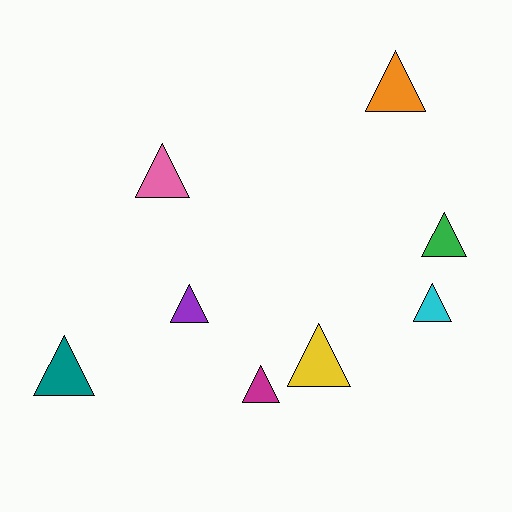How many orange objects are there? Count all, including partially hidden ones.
There is 1 orange object.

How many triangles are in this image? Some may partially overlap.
There are 8 triangles.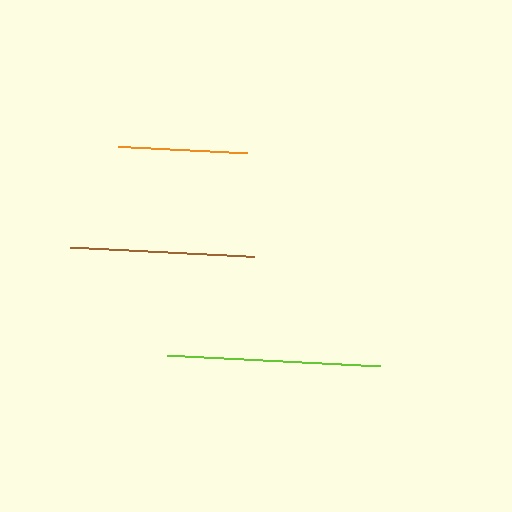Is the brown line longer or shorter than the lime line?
The lime line is longer than the brown line.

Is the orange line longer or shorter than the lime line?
The lime line is longer than the orange line.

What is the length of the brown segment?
The brown segment is approximately 184 pixels long.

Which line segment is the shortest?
The orange line is the shortest at approximately 128 pixels.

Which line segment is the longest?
The lime line is the longest at approximately 213 pixels.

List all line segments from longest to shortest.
From longest to shortest: lime, brown, orange.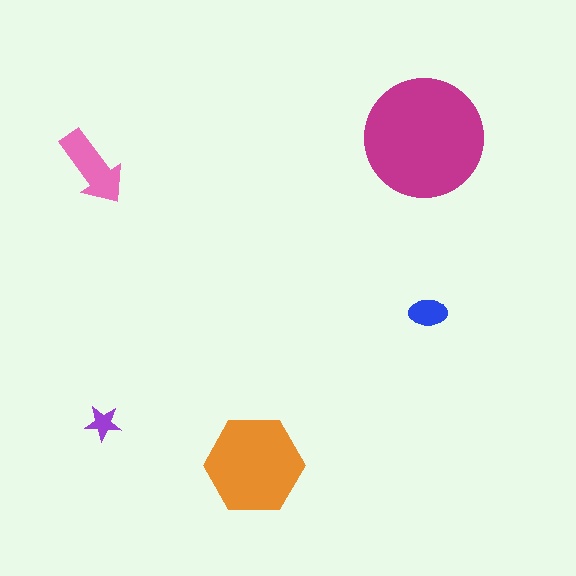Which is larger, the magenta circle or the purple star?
The magenta circle.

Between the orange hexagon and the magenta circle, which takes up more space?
The magenta circle.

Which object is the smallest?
The purple star.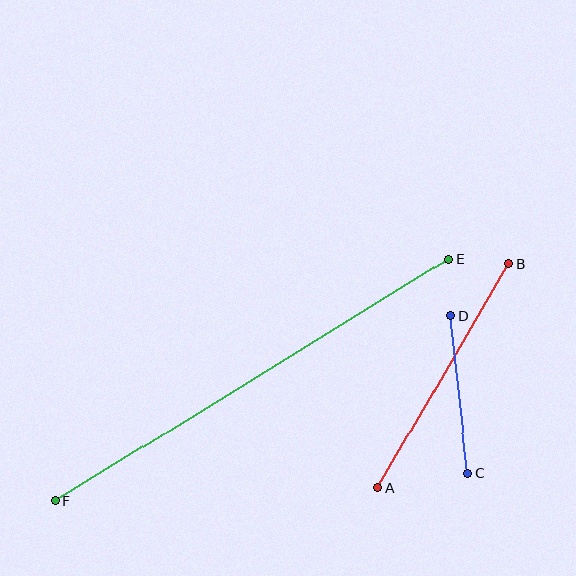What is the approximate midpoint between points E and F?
The midpoint is at approximately (252, 380) pixels.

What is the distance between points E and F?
The distance is approximately 462 pixels.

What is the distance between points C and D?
The distance is approximately 159 pixels.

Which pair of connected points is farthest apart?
Points E and F are farthest apart.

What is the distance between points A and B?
The distance is approximately 260 pixels.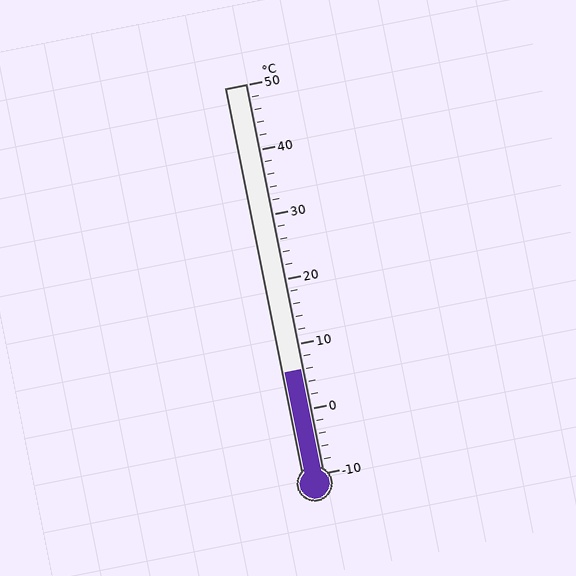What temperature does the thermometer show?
The thermometer shows approximately 6°C.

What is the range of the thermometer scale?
The thermometer scale ranges from -10°C to 50°C.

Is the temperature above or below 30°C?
The temperature is below 30°C.